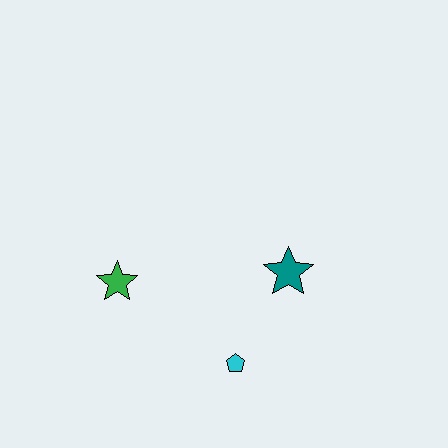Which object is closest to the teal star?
The cyan pentagon is closest to the teal star.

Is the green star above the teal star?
No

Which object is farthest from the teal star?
The green star is farthest from the teal star.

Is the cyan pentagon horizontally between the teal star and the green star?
Yes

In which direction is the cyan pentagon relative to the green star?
The cyan pentagon is to the right of the green star.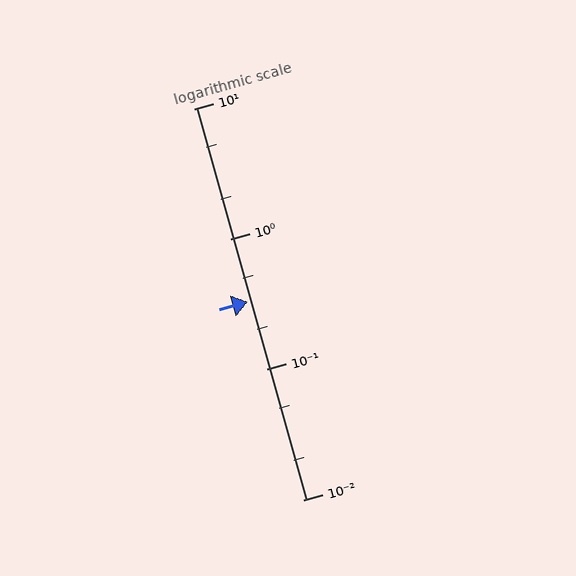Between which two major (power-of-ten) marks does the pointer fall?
The pointer is between 0.1 and 1.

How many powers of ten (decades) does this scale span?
The scale spans 3 decades, from 0.01 to 10.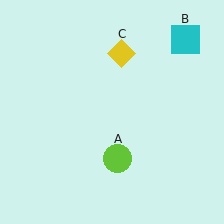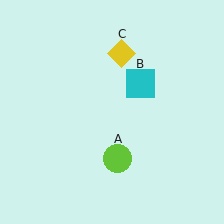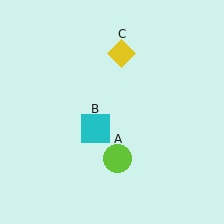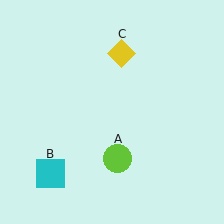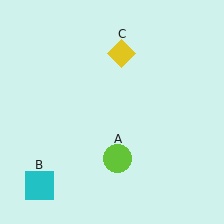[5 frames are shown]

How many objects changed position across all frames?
1 object changed position: cyan square (object B).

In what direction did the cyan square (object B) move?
The cyan square (object B) moved down and to the left.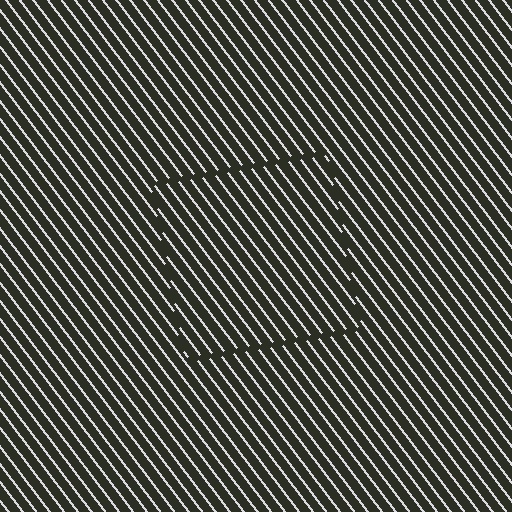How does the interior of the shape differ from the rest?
The interior of the shape contains the same grating, shifted by half a period — the contour is defined by the phase discontinuity where line-ends from the inner and outer gratings abut.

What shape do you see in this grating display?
An illusory square. The interior of the shape contains the same grating, shifted by half a period — the contour is defined by the phase discontinuity where line-ends from the inner and outer gratings abut.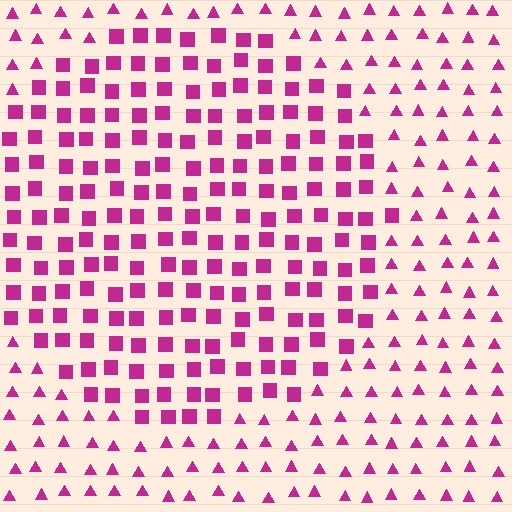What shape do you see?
I see a circle.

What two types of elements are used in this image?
The image uses squares inside the circle region and triangles outside it.